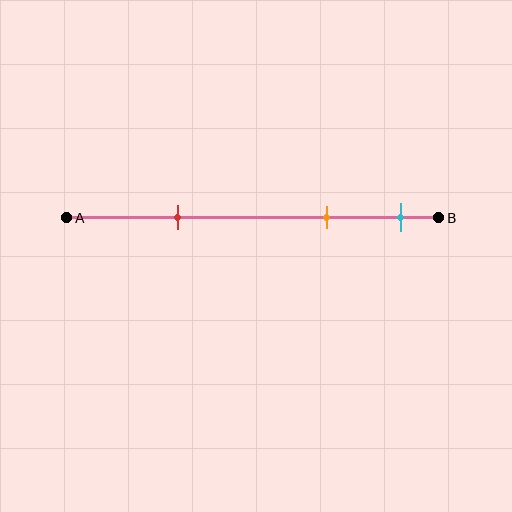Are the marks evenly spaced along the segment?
No, the marks are not evenly spaced.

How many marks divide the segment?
There are 3 marks dividing the segment.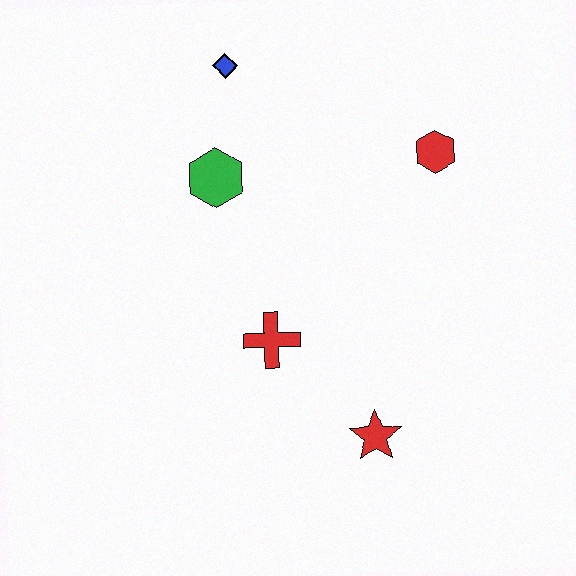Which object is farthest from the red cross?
The blue diamond is farthest from the red cross.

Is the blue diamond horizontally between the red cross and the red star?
No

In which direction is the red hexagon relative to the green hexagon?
The red hexagon is to the right of the green hexagon.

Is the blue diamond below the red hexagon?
No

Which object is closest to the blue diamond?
The green hexagon is closest to the blue diamond.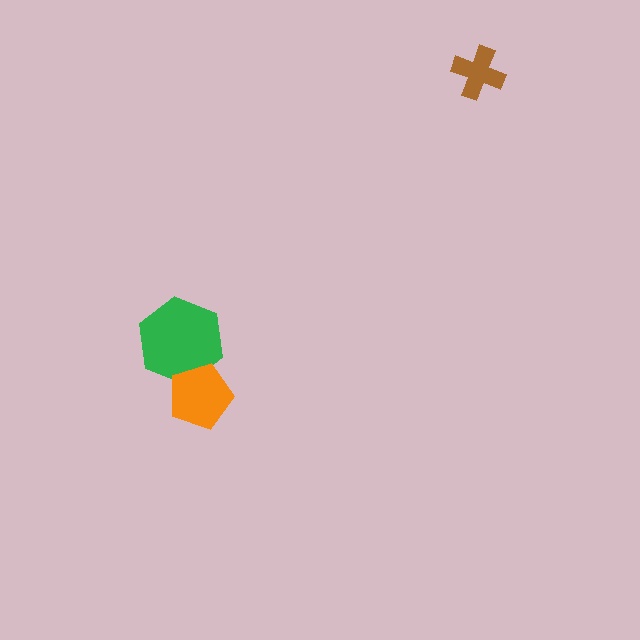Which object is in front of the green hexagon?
The orange pentagon is in front of the green hexagon.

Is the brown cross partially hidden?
No, no other shape covers it.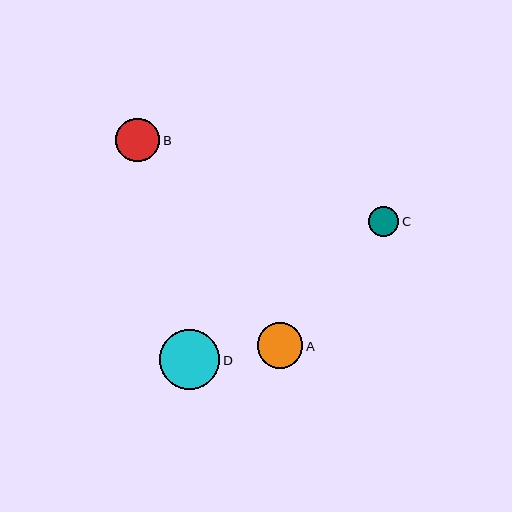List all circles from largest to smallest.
From largest to smallest: D, A, B, C.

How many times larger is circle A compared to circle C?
Circle A is approximately 1.5 times the size of circle C.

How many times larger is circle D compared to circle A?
Circle D is approximately 1.3 times the size of circle A.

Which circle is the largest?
Circle D is the largest with a size of approximately 60 pixels.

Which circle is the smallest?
Circle C is the smallest with a size of approximately 30 pixels.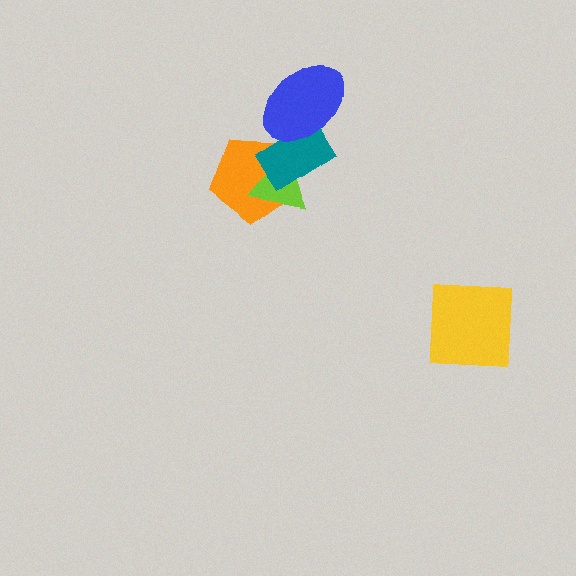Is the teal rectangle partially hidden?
Yes, it is partially covered by another shape.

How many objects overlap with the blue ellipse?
1 object overlaps with the blue ellipse.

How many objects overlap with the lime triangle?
2 objects overlap with the lime triangle.